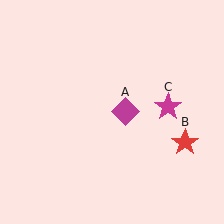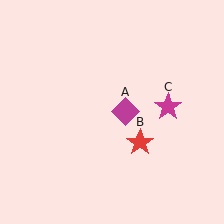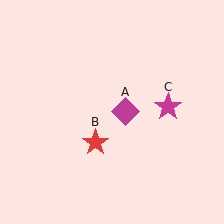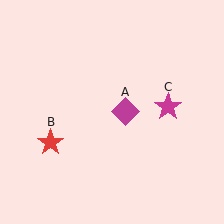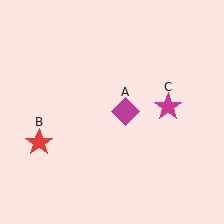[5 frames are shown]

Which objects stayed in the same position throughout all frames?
Magenta diamond (object A) and magenta star (object C) remained stationary.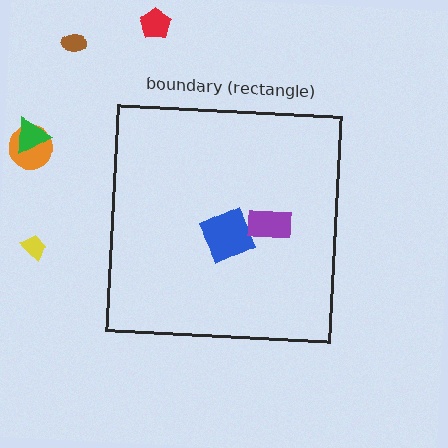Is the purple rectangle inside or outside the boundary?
Inside.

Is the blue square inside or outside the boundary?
Inside.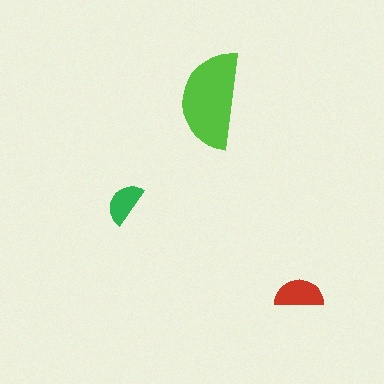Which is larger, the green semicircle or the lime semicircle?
The lime one.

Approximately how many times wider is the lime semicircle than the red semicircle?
About 2 times wider.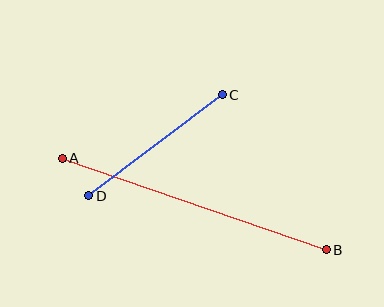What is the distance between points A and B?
The distance is approximately 280 pixels.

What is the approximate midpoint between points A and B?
The midpoint is at approximately (194, 204) pixels.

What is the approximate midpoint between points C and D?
The midpoint is at approximately (156, 145) pixels.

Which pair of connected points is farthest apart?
Points A and B are farthest apart.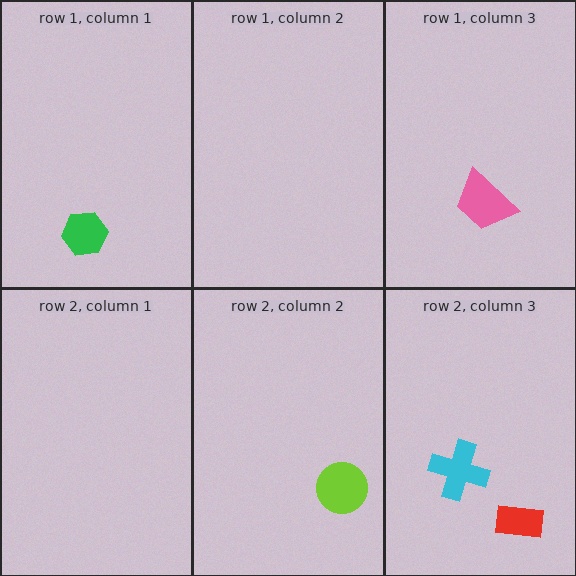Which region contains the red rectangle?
The row 2, column 3 region.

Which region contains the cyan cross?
The row 2, column 3 region.